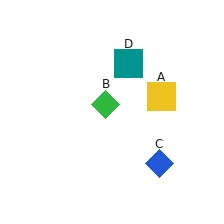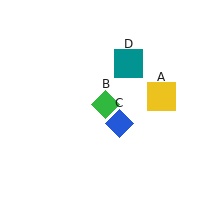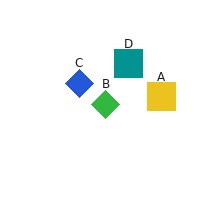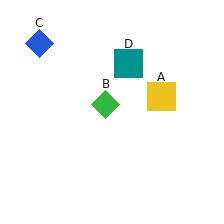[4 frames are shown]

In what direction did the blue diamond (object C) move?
The blue diamond (object C) moved up and to the left.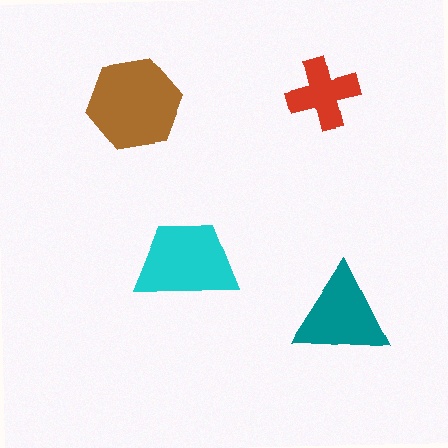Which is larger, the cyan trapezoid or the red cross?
The cyan trapezoid.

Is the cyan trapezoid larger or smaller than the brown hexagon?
Smaller.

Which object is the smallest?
The red cross.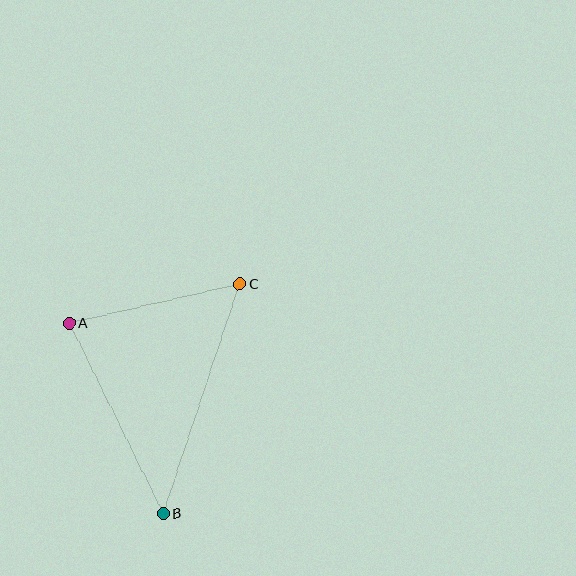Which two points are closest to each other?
Points A and C are closest to each other.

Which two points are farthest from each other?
Points B and C are farthest from each other.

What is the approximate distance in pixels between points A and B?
The distance between A and B is approximately 212 pixels.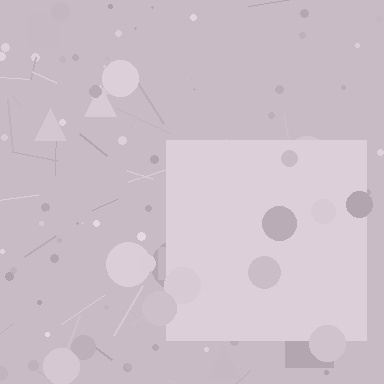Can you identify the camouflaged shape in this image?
The camouflaged shape is a square.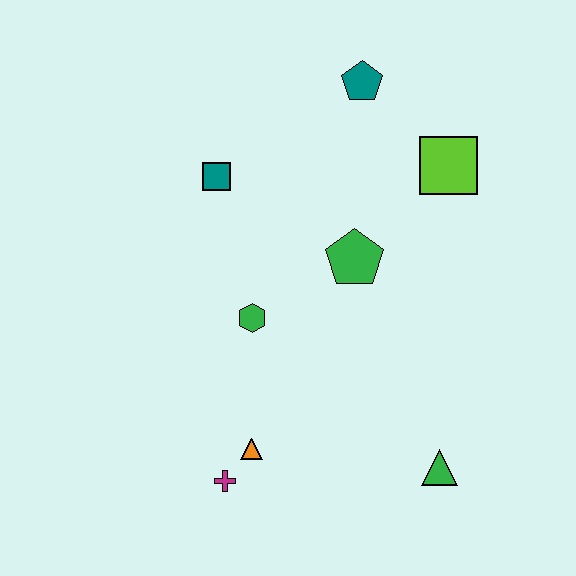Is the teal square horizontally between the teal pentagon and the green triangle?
No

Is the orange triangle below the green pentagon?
Yes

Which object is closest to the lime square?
The teal pentagon is closest to the lime square.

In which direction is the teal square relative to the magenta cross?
The teal square is above the magenta cross.